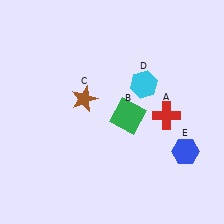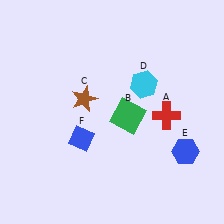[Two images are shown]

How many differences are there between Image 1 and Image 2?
There is 1 difference between the two images.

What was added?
A blue diamond (F) was added in Image 2.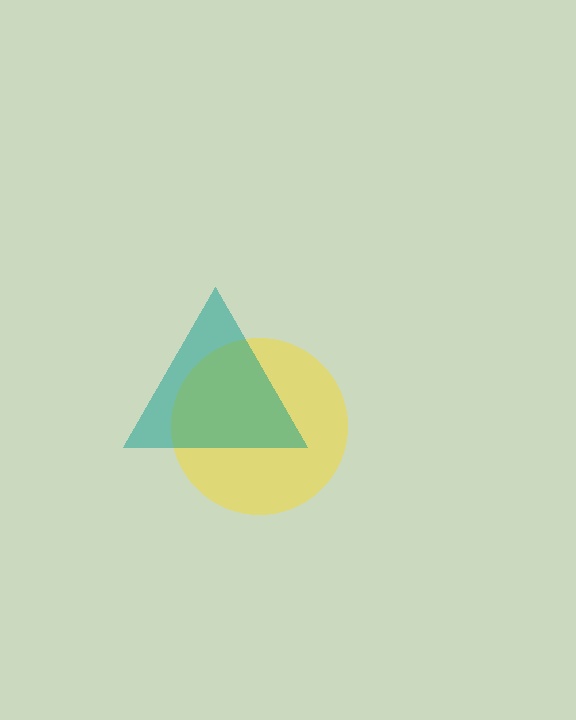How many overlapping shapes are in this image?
There are 2 overlapping shapes in the image.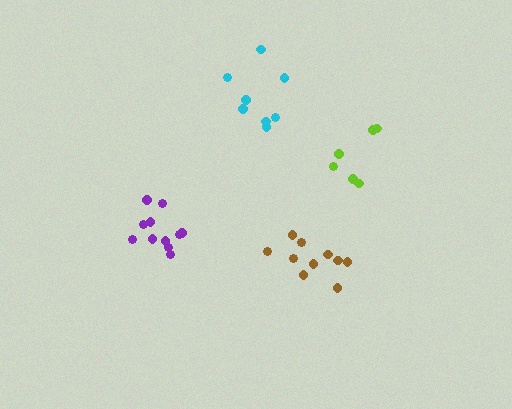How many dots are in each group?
Group 1: 8 dots, Group 2: 10 dots, Group 3: 11 dots, Group 4: 7 dots (36 total).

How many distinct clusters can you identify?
There are 4 distinct clusters.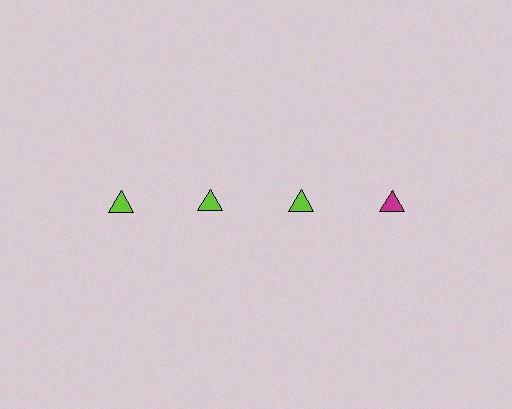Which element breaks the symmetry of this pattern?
The magenta triangle in the top row, second from right column breaks the symmetry. All other shapes are lime triangles.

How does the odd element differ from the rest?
It has a different color: magenta instead of lime.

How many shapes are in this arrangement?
There are 4 shapes arranged in a grid pattern.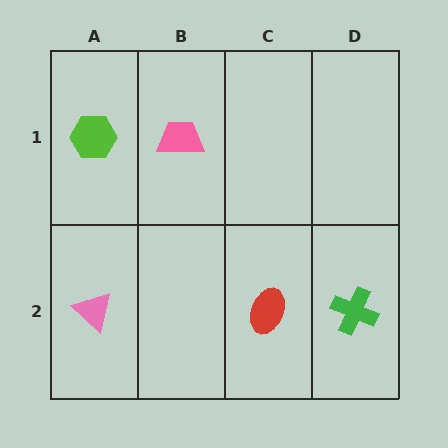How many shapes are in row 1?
2 shapes.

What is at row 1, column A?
A lime hexagon.